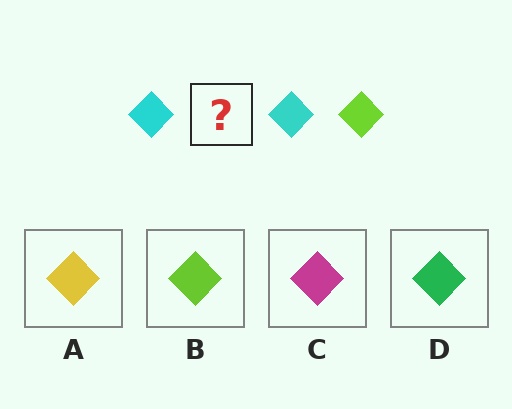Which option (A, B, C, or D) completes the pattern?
B.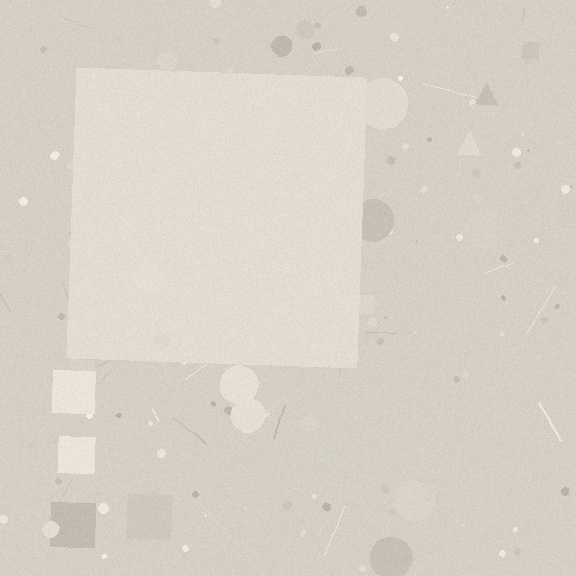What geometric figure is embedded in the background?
A square is embedded in the background.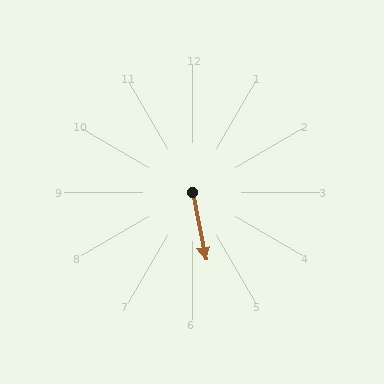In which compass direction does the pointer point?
South.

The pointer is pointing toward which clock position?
Roughly 6 o'clock.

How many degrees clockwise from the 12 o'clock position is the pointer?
Approximately 169 degrees.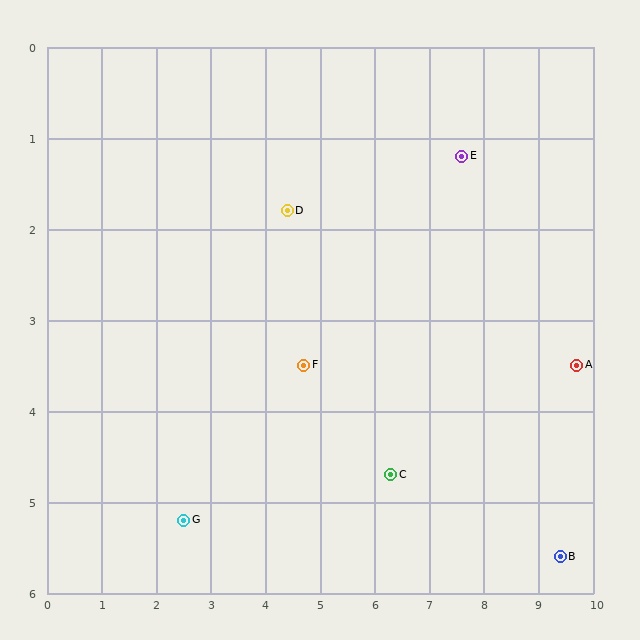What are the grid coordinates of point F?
Point F is at approximately (4.7, 3.5).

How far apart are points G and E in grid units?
Points G and E are about 6.5 grid units apart.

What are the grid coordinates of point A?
Point A is at approximately (9.7, 3.5).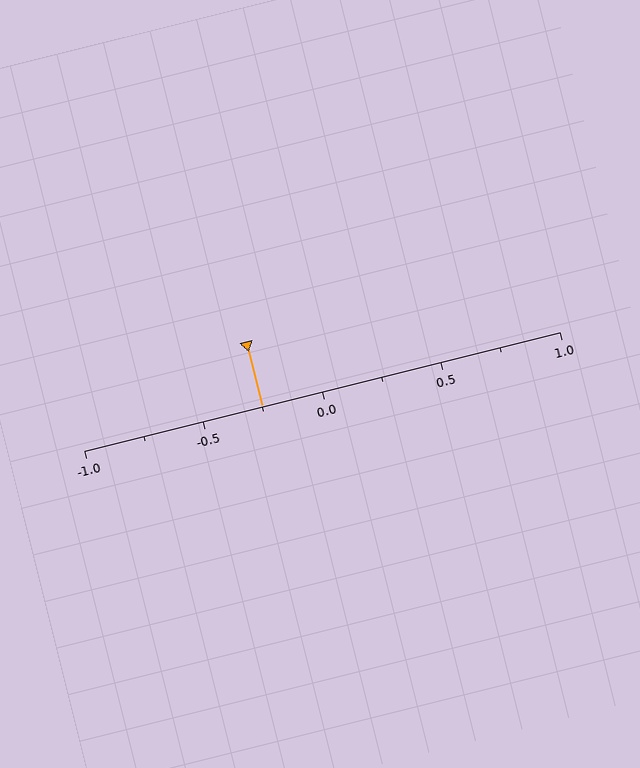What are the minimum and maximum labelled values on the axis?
The axis runs from -1.0 to 1.0.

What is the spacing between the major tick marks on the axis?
The major ticks are spaced 0.5 apart.